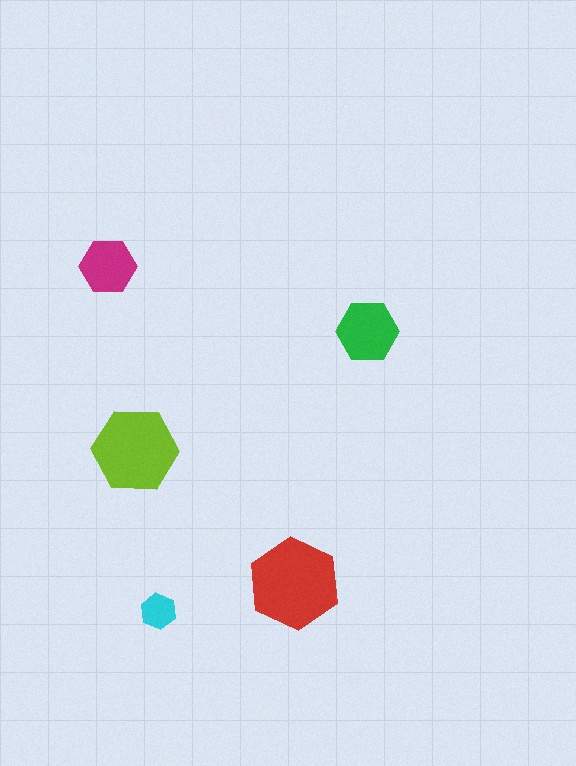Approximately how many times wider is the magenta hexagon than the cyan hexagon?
About 1.5 times wider.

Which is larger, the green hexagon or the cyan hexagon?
The green one.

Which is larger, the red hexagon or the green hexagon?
The red one.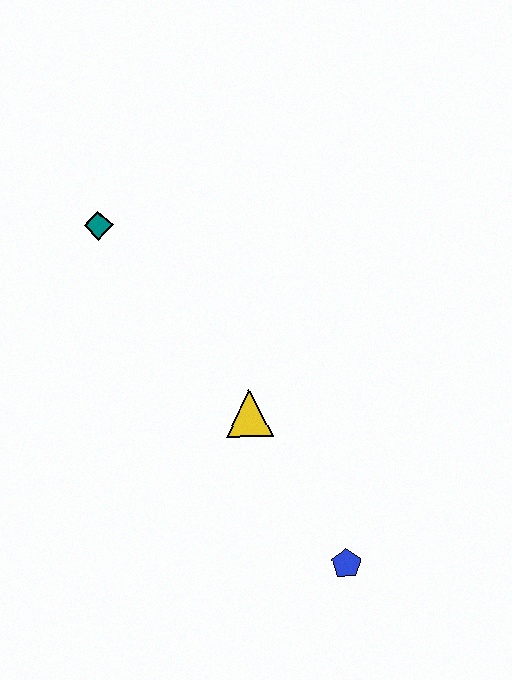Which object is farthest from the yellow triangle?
The teal diamond is farthest from the yellow triangle.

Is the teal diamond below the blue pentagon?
No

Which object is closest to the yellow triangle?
The blue pentagon is closest to the yellow triangle.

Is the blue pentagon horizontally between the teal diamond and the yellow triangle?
No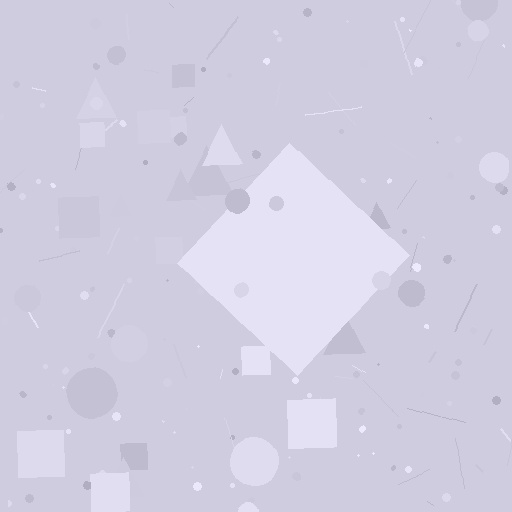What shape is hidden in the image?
A diamond is hidden in the image.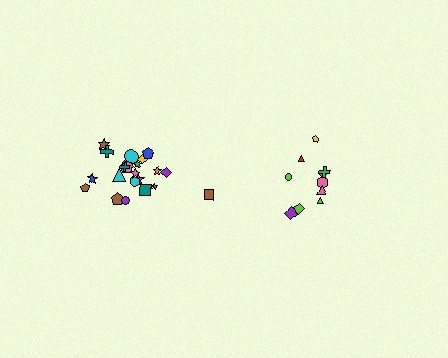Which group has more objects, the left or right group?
The left group.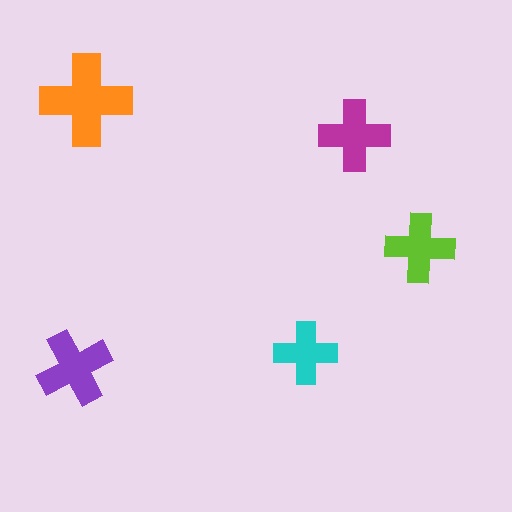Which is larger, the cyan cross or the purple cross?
The purple one.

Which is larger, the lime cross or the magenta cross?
The magenta one.